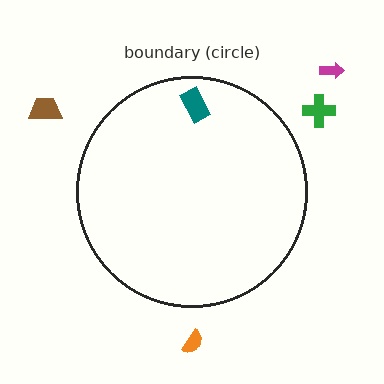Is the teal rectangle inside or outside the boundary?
Inside.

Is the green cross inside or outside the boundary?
Outside.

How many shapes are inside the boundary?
1 inside, 4 outside.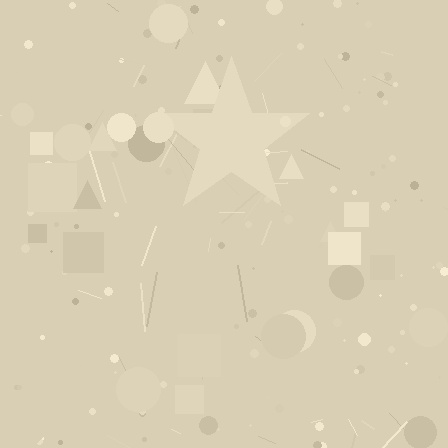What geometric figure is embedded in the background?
A star is embedded in the background.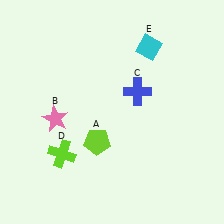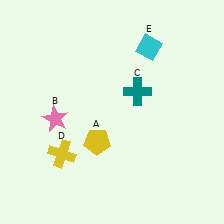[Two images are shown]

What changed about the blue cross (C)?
In Image 1, C is blue. In Image 2, it changed to teal.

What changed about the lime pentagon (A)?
In Image 1, A is lime. In Image 2, it changed to yellow.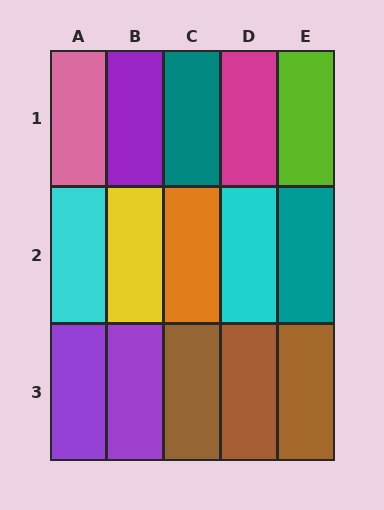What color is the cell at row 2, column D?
Cyan.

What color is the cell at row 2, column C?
Orange.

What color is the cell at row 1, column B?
Purple.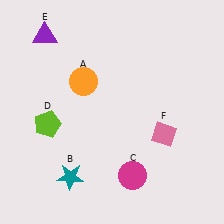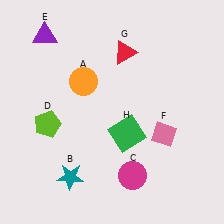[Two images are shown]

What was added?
A red triangle (G), a green square (H) were added in Image 2.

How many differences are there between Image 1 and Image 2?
There are 2 differences between the two images.